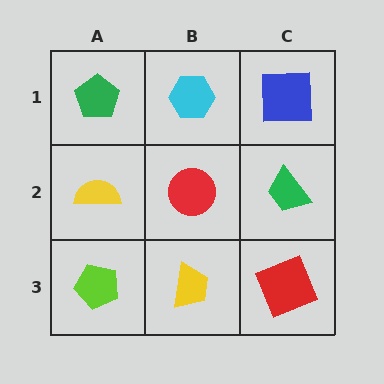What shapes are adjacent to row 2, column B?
A cyan hexagon (row 1, column B), a yellow trapezoid (row 3, column B), a yellow semicircle (row 2, column A), a green trapezoid (row 2, column C).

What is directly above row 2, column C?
A blue square.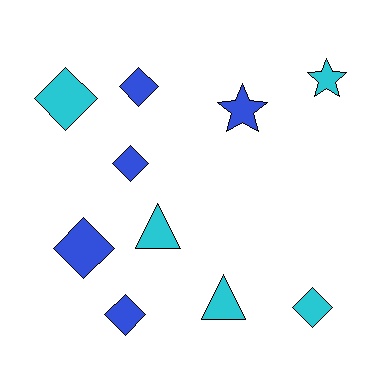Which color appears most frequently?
Blue, with 5 objects.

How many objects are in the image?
There are 10 objects.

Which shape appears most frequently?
Diamond, with 6 objects.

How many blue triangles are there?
There are no blue triangles.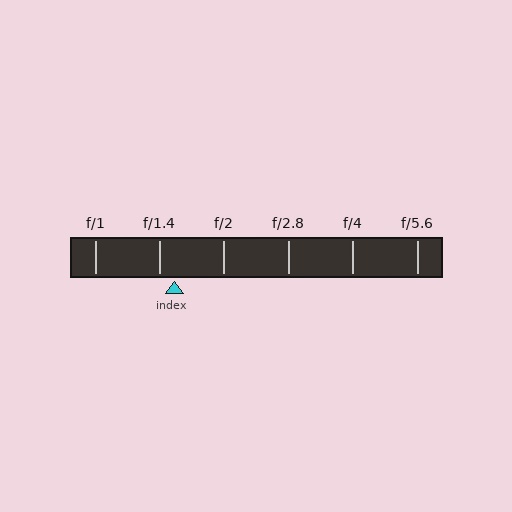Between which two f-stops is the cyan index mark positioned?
The index mark is between f/1.4 and f/2.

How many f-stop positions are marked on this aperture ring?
There are 6 f-stop positions marked.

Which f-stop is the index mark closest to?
The index mark is closest to f/1.4.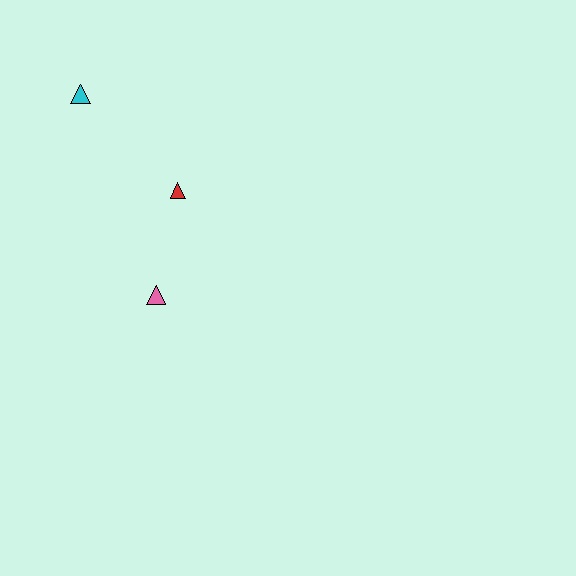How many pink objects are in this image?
There is 1 pink object.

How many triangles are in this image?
There are 3 triangles.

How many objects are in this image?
There are 3 objects.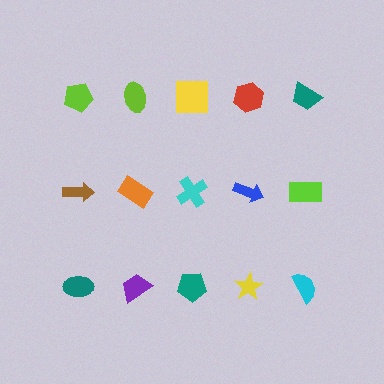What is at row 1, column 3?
A yellow square.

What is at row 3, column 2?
A purple trapezoid.